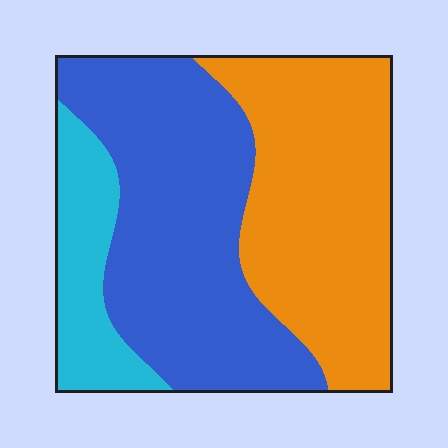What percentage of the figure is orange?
Orange covers roughly 40% of the figure.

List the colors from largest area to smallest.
From largest to smallest: blue, orange, cyan.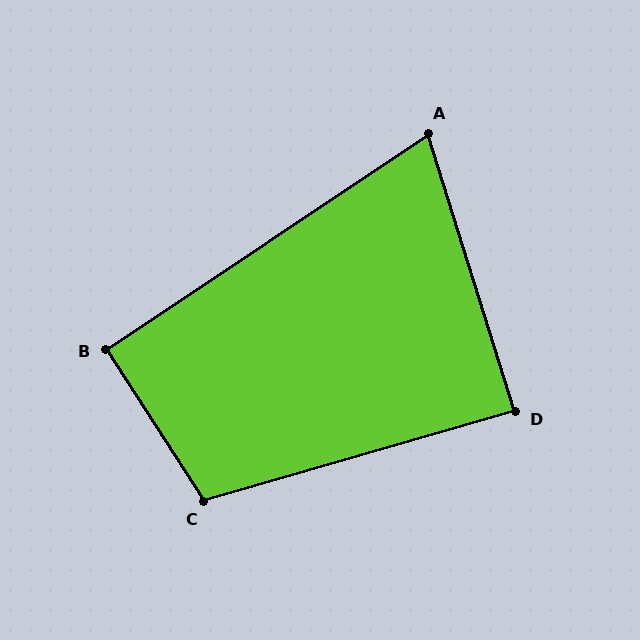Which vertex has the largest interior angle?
C, at approximately 106 degrees.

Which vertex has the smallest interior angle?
A, at approximately 74 degrees.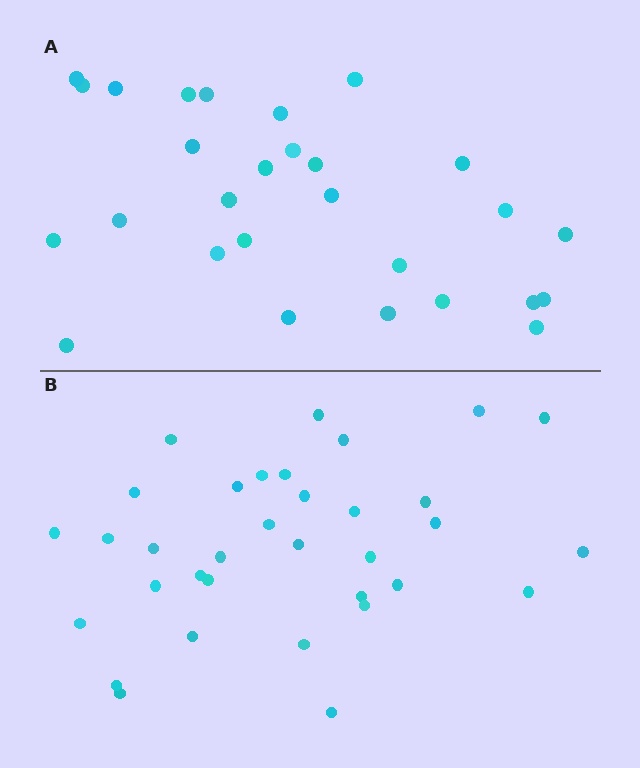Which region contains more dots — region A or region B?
Region B (the bottom region) has more dots.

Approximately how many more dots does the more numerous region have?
Region B has about 6 more dots than region A.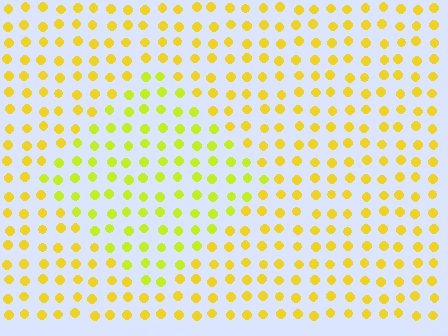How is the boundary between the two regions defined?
The boundary is defined purely by a slight shift in hue (about 21 degrees). Spacing, size, and orientation are identical on both sides.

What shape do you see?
I see a diamond.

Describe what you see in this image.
The image is filled with small yellow elements in a uniform arrangement. A diamond-shaped region is visible where the elements are tinted to a slightly different hue, forming a subtle color boundary.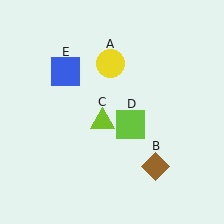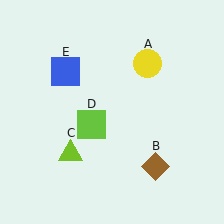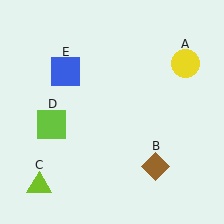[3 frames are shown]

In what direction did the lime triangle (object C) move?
The lime triangle (object C) moved down and to the left.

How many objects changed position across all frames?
3 objects changed position: yellow circle (object A), lime triangle (object C), lime square (object D).